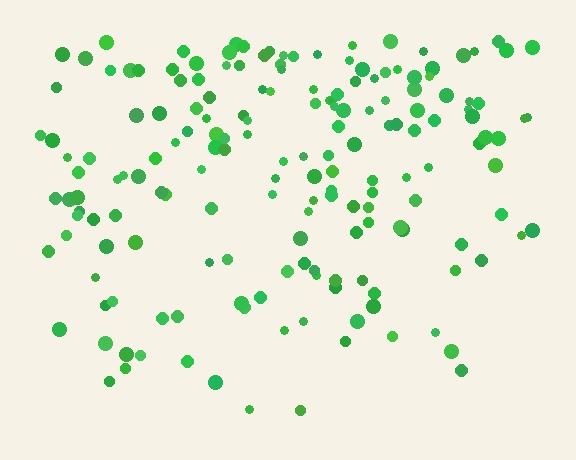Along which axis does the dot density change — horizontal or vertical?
Vertical.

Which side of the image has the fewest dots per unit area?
The bottom.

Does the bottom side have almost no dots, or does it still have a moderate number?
Still a moderate number, just noticeably fewer than the top.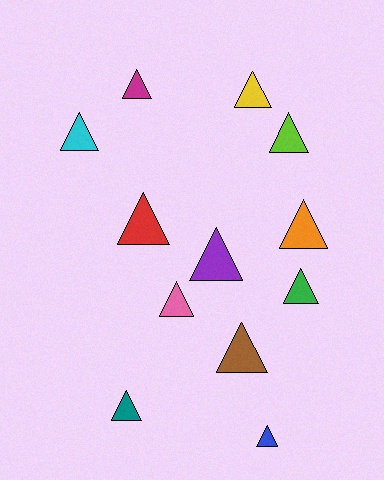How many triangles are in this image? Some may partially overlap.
There are 12 triangles.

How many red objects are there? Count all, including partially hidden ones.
There is 1 red object.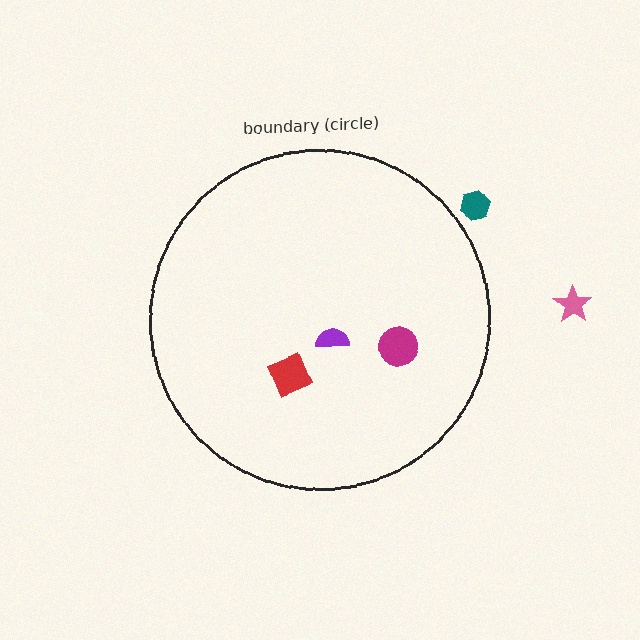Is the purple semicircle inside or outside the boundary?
Inside.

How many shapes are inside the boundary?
3 inside, 2 outside.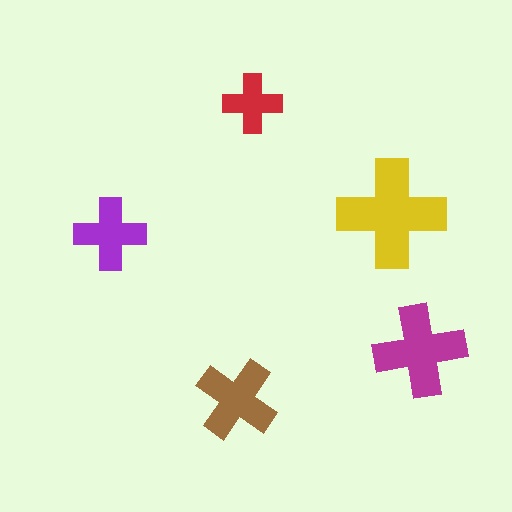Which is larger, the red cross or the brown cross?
The brown one.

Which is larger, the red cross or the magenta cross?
The magenta one.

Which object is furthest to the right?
The magenta cross is rightmost.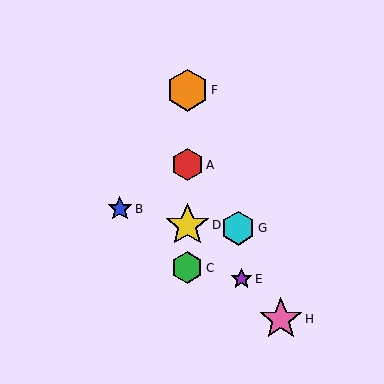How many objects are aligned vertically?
4 objects (A, C, D, F) are aligned vertically.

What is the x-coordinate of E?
Object E is at x≈242.